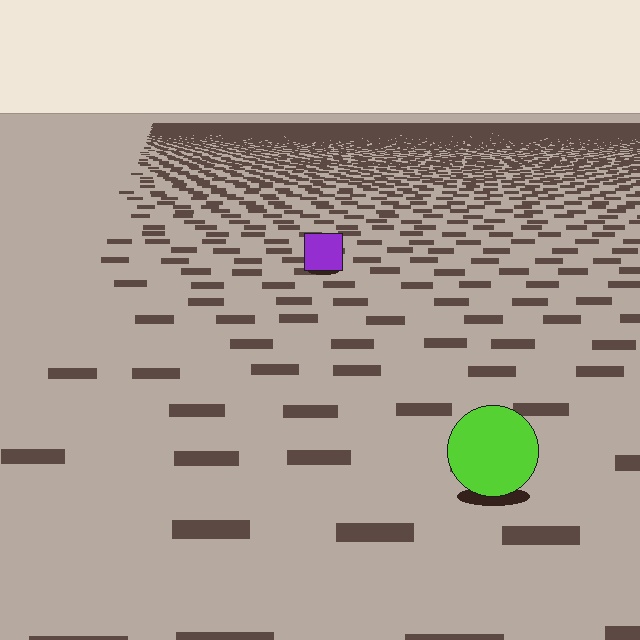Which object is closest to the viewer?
The lime circle is closest. The texture marks near it are larger and more spread out.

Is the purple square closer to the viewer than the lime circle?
No. The lime circle is closer — you can tell from the texture gradient: the ground texture is coarser near it.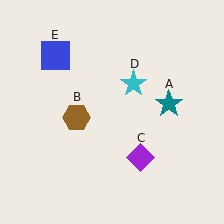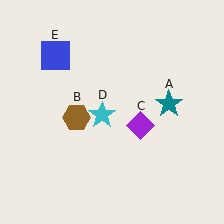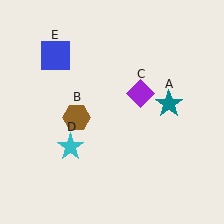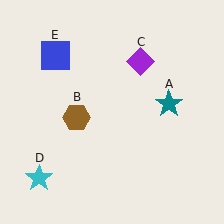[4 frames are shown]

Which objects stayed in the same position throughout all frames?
Teal star (object A) and brown hexagon (object B) and blue square (object E) remained stationary.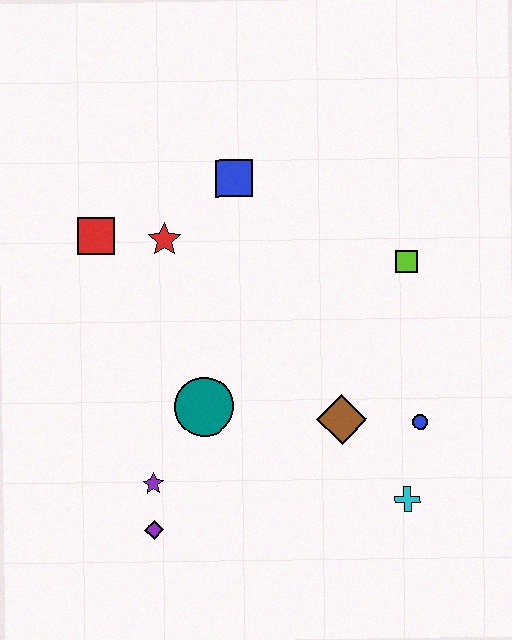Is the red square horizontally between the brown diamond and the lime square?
No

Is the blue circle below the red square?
Yes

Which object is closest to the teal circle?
The purple star is closest to the teal circle.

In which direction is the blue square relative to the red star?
The blue square is to the right of the red star.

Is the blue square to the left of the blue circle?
Yes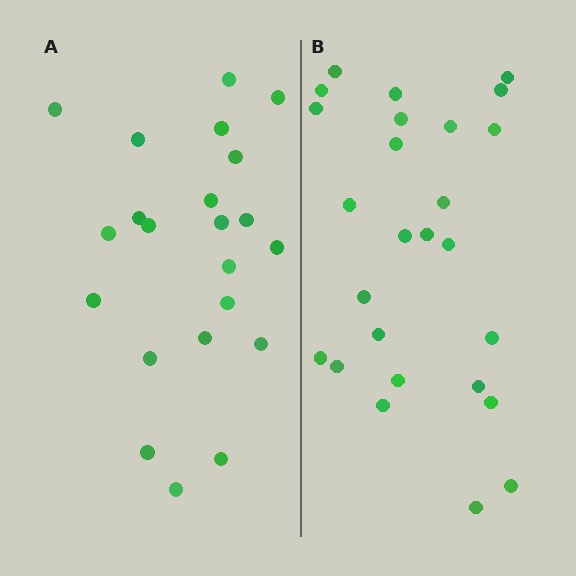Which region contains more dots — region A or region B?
Region B (the right region) has more dots.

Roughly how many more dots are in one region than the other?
Region B has about 4 more dots than region A.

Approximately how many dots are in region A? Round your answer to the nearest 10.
About 20 dots. (The exact count is 22, which rounds to 20.)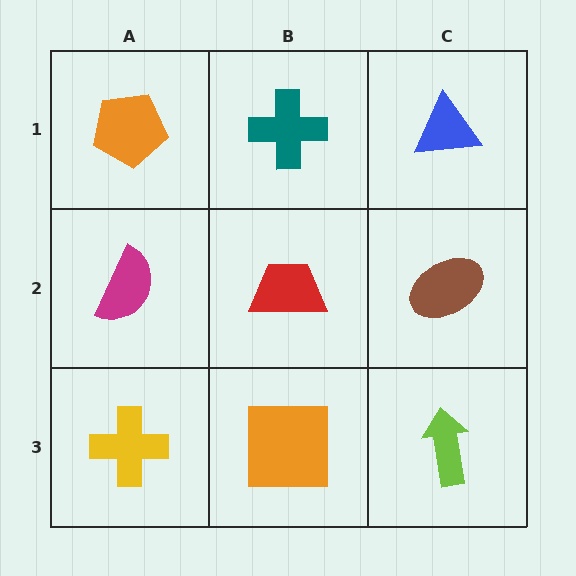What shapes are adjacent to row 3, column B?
A red trapezoid (row 2, column B), a yellow cross (row 3, column A), a lime arrow (row 3, column C).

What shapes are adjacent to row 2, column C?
A blue triangle (row 1, column C), a lime arrow (row 3, column C), a red trapezoid (row 2, column B).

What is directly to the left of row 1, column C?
A teal cross.